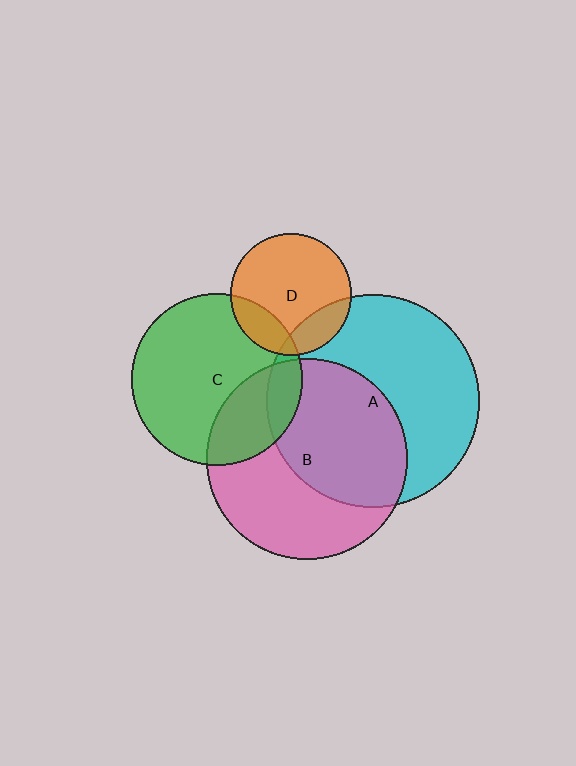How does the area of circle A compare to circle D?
Approximately 3.0 times.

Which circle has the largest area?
Circle A (cyan).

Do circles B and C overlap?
Yes.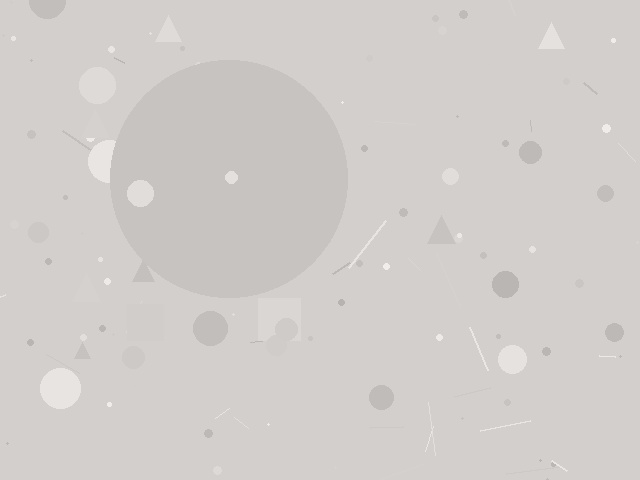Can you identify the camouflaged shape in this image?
The camouflaged shape is a circle.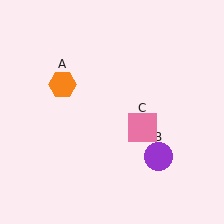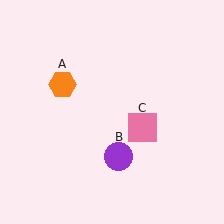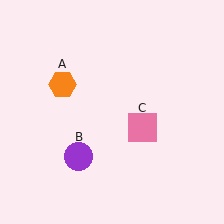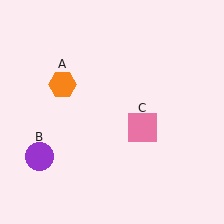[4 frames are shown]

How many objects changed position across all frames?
1 object changed position: purple circle (object B).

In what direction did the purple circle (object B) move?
The purple circle (object B) moved left.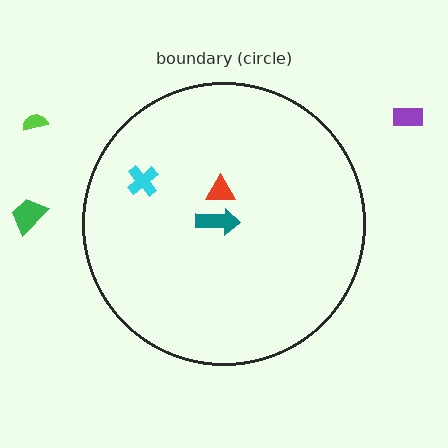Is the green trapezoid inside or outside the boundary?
Outside.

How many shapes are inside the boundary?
3 inside, 3 outside.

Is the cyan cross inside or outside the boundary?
Inside.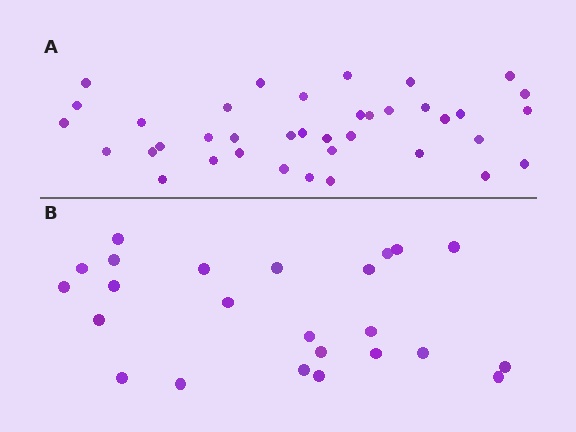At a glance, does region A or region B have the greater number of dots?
Region A (the top region) has more dots.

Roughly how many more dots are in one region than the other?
Region A has approximately 15 more dots than region B.